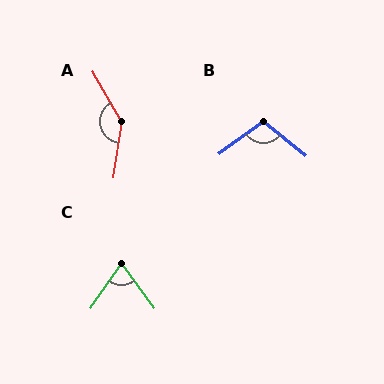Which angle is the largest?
A, at approximately 141 degrees.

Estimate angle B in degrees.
Approximately 105 degrees.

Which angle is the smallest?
C, at approximately 70 degrees.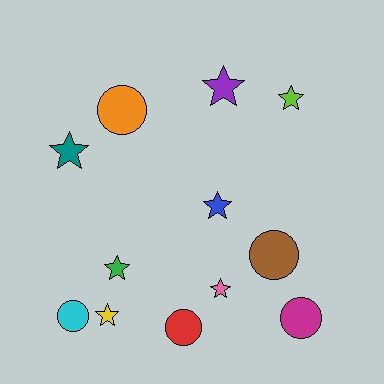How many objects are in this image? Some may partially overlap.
There are 12 objects.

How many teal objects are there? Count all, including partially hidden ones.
There is 1 teal object.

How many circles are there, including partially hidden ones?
There are 5 circles.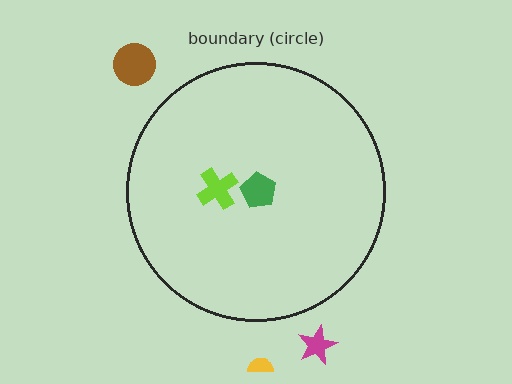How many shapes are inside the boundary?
2 inside, 3 outside.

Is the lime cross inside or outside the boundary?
Inside.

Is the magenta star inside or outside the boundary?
Outside.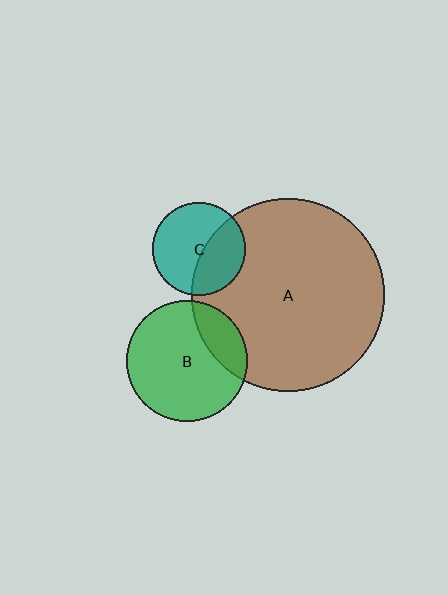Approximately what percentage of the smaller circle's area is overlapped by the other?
Approximately 40%.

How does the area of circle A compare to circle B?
Approximately 2.5 times.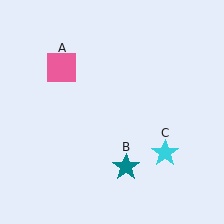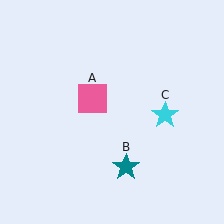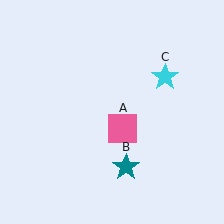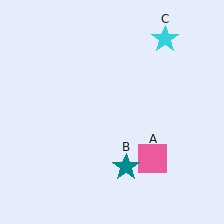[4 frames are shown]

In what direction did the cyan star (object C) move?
The cyan star (object C) moved up.